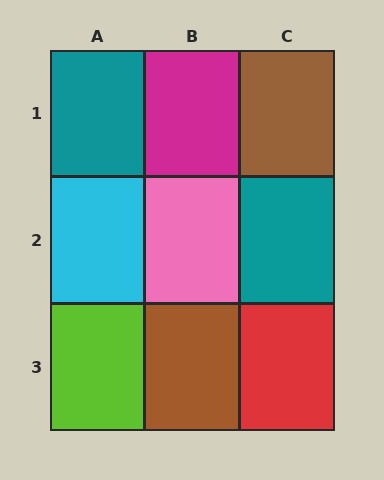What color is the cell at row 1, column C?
Brown.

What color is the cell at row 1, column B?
Magenta.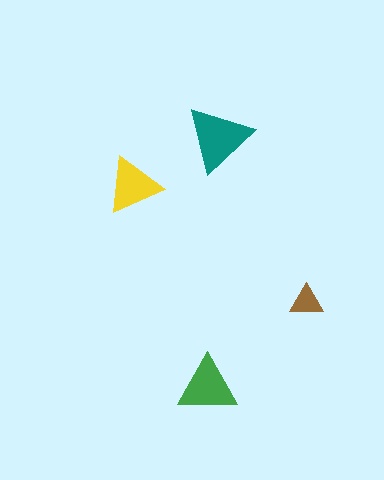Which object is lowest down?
The green triangle is bottommost.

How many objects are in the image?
There are 4 objects in the image.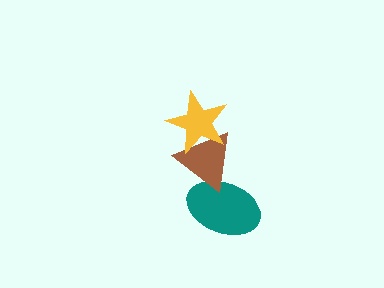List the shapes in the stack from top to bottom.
From top to bottom: the yellow star, the brown triangle, the teal ellipse.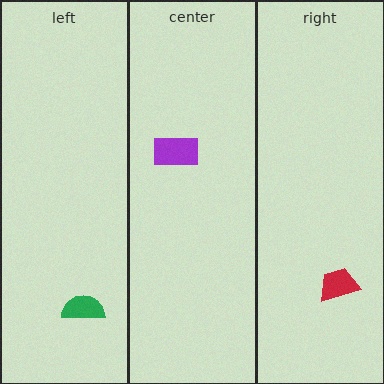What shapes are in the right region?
The red trapezoid.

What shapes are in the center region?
The purple rectangle.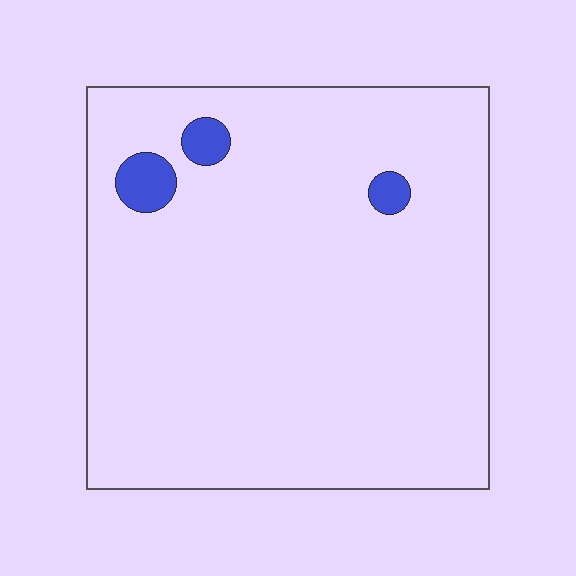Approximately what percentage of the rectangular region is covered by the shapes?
Approximately 5%.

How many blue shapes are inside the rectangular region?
3.